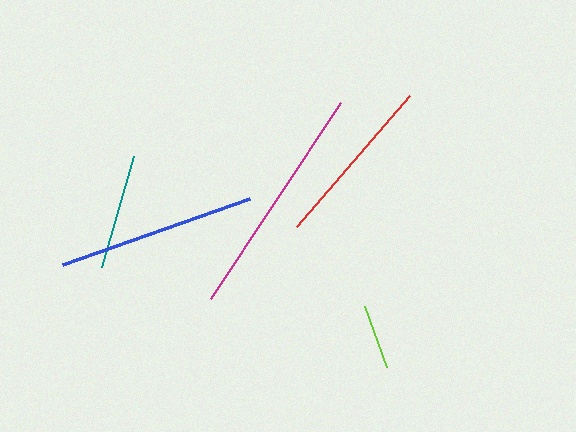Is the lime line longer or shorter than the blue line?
The blue line is longer than the lime line.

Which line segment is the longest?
The magenta line is the longest at approximately 235 pixels.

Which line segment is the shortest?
The lime line is the shortest at approximately 65 pixels.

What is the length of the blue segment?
The blue segment is approximately 199 pixels long.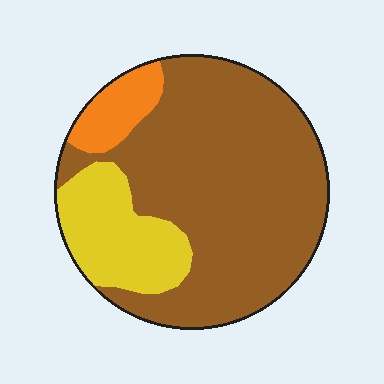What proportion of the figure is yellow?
Yellow takes up about one fifth (1/5) of the figure.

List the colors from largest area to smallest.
From largest to smallest: brown, yellow, orange.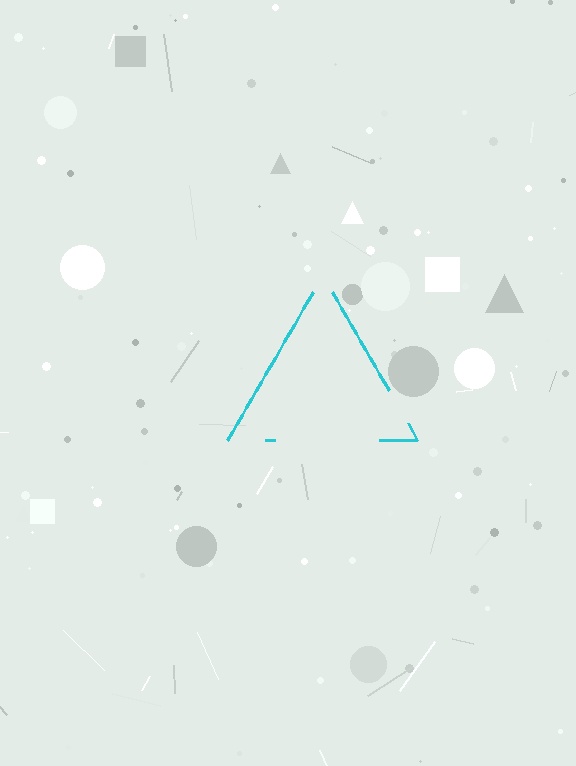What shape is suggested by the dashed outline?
The dashed outline suggests a triangle.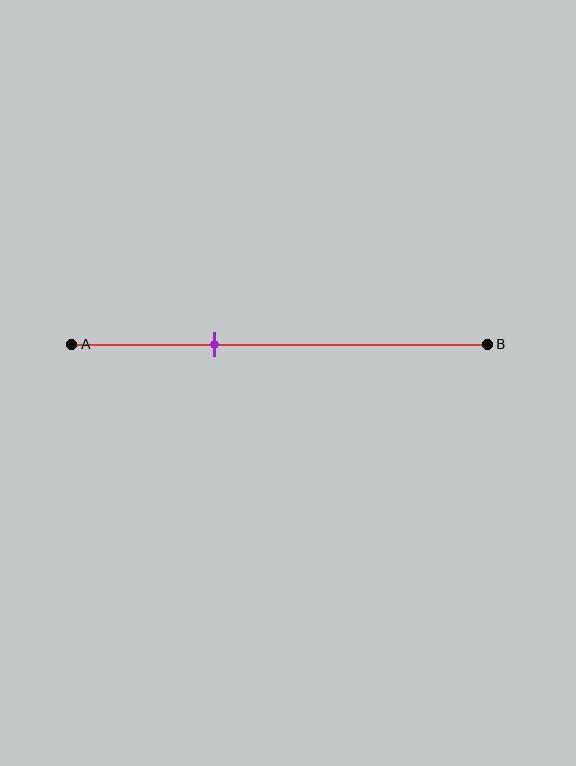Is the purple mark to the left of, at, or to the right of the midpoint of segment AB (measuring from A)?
The purple mark is to the left of the midpoint of segment AB.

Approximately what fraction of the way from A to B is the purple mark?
The purple mark is approximately 35% of the way from A to B.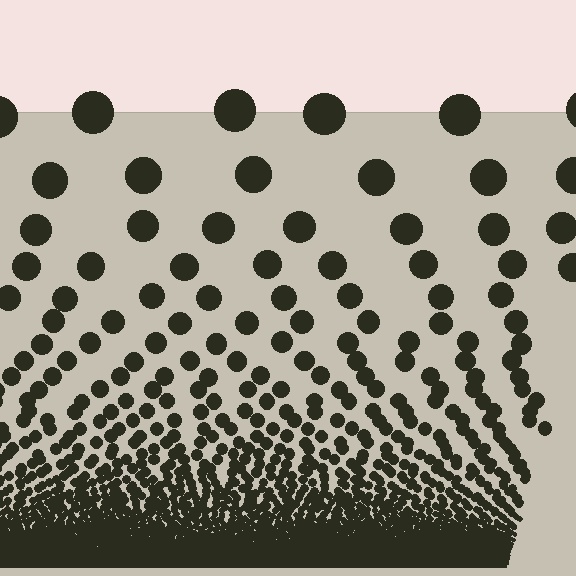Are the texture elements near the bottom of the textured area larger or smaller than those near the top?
Smaller. The gradient is inverted — elements near the bottom are smaller and denser.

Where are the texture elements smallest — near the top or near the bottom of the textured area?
Near the bottom.